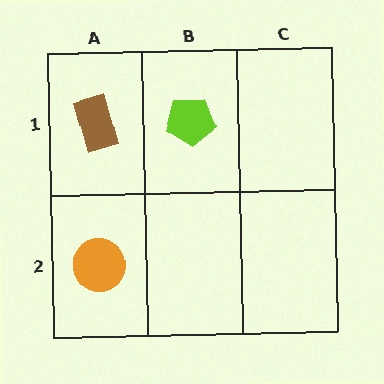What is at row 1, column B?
A lime pentagon.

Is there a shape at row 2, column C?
No, that cell is empty.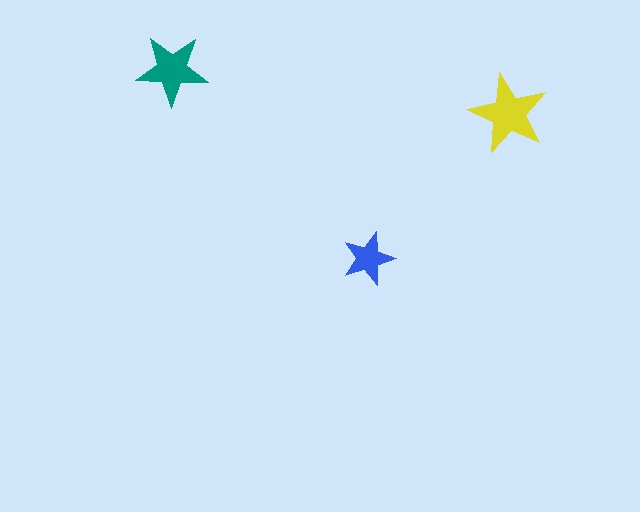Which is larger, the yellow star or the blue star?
The yellow one.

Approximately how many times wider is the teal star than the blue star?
About 1.5 times wider.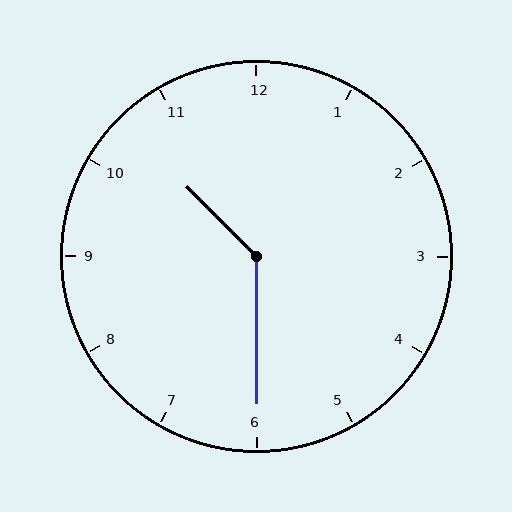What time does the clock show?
10:30.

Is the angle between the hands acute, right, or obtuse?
It is obtuse.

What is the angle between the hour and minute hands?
Approximately 135 degrees.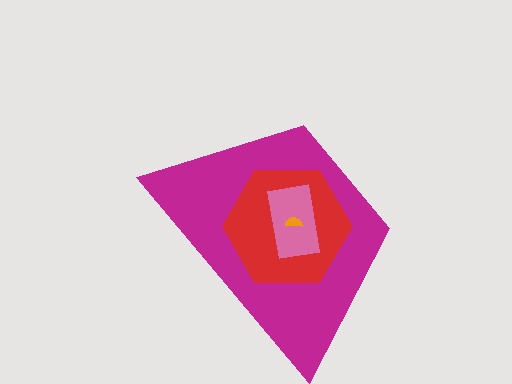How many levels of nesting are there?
4.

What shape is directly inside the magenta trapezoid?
The red hexagon.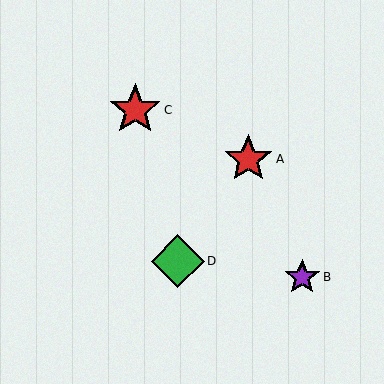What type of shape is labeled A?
Shape A is a red star.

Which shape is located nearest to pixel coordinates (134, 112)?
The red star (labeled C) at (135, 110) is nearest to that location.